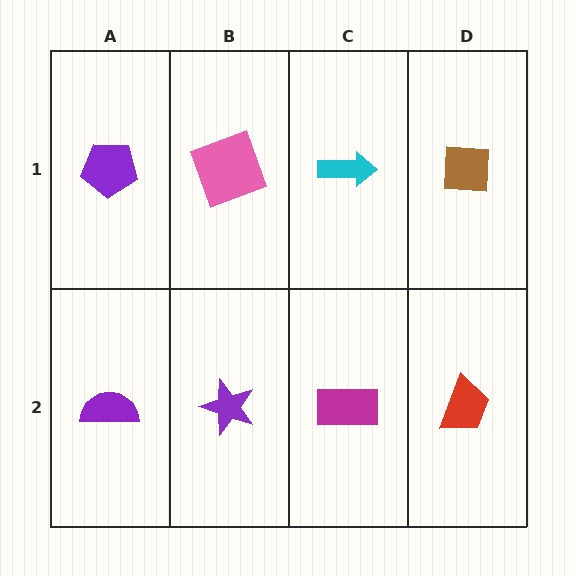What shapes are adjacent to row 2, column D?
A brown square (row 1, column D), a magenta rectangle (row 2, column C).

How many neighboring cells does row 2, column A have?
2.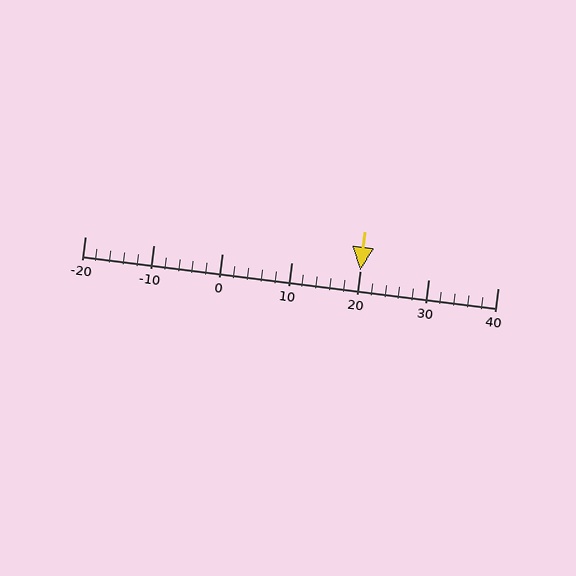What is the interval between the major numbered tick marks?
The major tick marks are spaced 10 units apart.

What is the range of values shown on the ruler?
The ruler shows values from -20 to 40.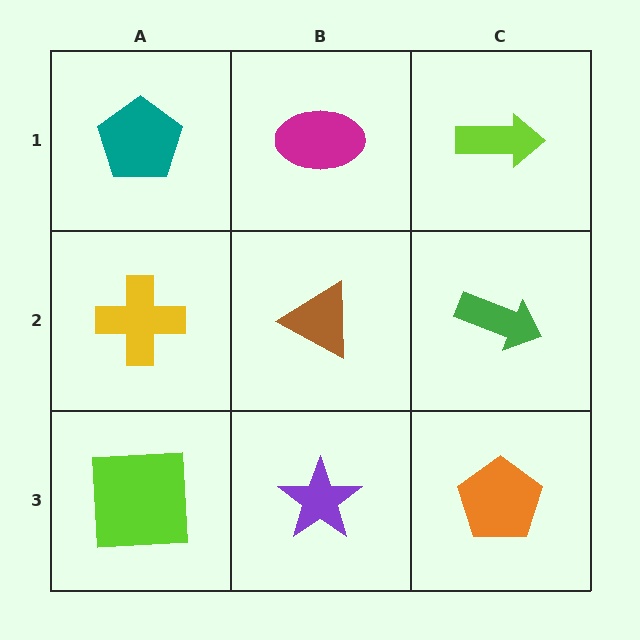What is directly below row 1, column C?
A green arrow.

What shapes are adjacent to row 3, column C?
A green arrow (row 2, column C), a purple star (row 3, column B).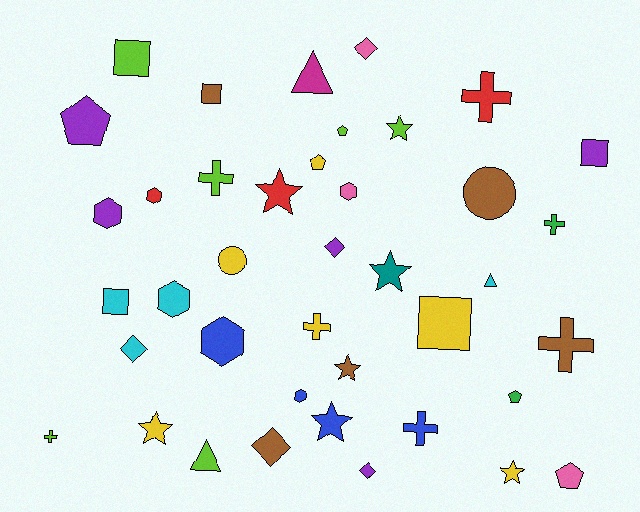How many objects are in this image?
There are 40 objects.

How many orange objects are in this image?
There are no orange objects.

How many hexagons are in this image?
There are 6 hexagons.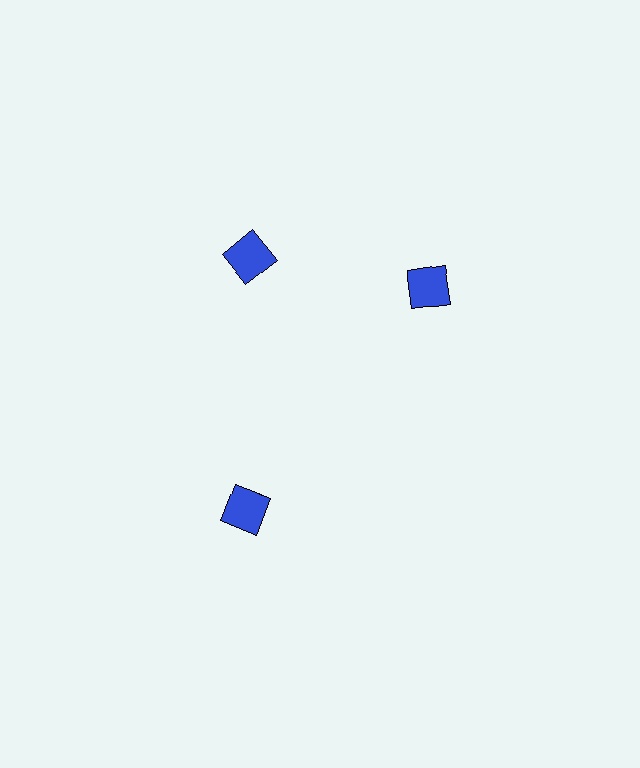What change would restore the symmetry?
The symmetry would be restored by rotating it back into even spacing with its neighbors so that all 3 squares sit at equal angles and equal distance from the center.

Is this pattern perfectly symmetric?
No. The 3 blue squares are arranged in a ring, but one element near the 3 o'clock position is rotated out of alignment along the ring, breaking the 3-fold rotational symmetry.